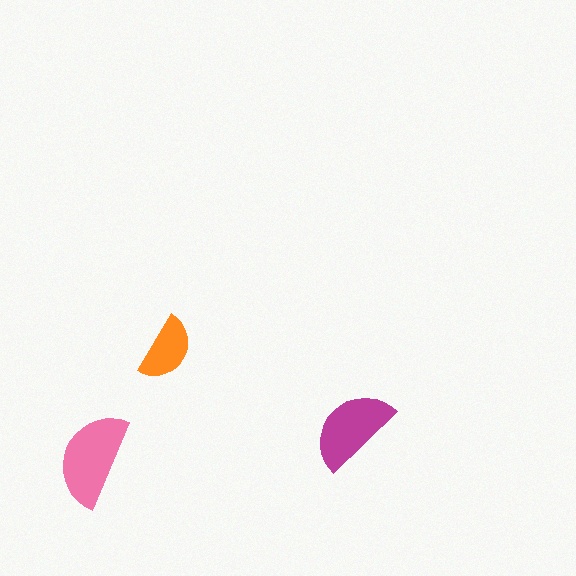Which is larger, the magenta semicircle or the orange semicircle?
The magenta one.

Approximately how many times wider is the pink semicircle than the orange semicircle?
About 1.5 times wider.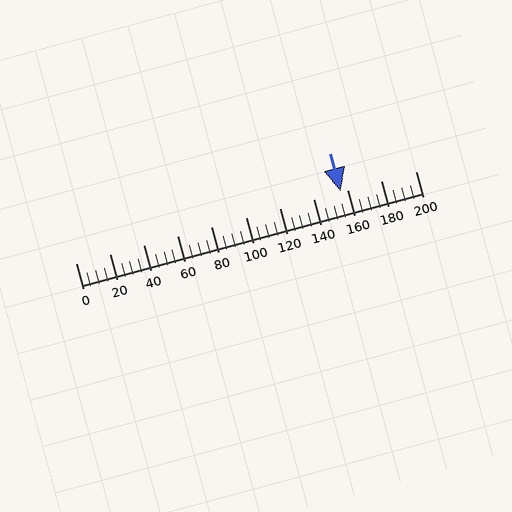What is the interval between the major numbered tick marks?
The major tick marks are spaced 20 units apart.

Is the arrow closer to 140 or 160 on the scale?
The arrow is closer to 160.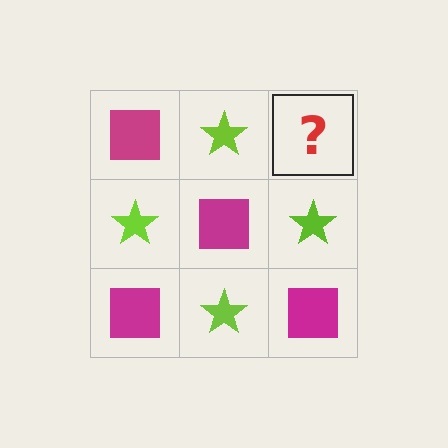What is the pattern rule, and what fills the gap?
The rule is that it alternates magenta square and lime star in a checkerboard pattern. The gap should be filled with a magenta square.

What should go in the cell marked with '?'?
The missing cell should contain a magenta square.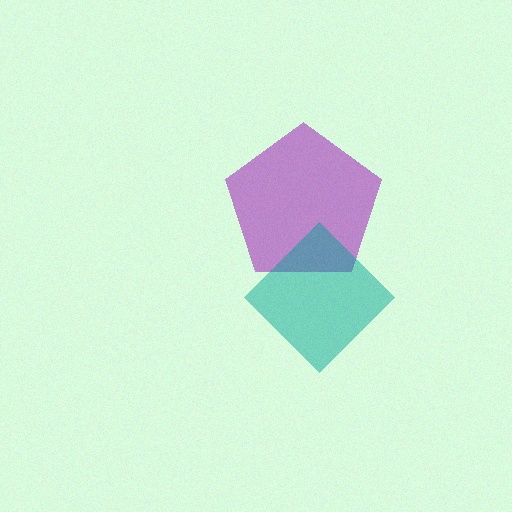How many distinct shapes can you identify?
There are 2 distinct shapes: a purple pentagon, a teal diamond.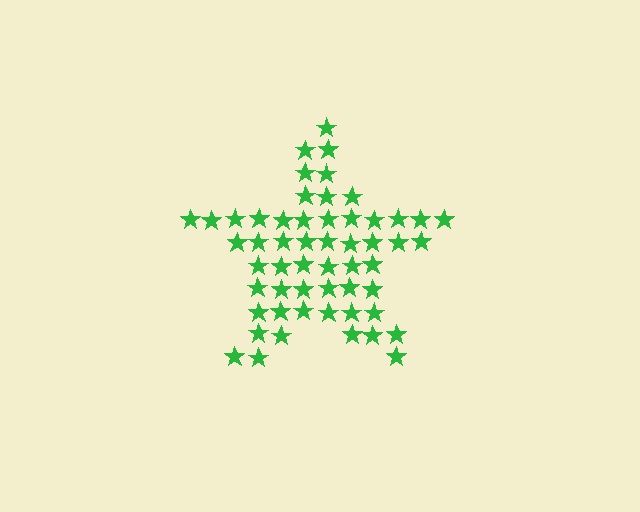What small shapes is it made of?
It is made of small stars.